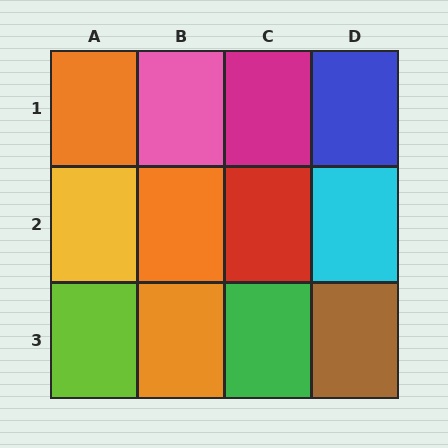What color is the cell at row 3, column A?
Lime.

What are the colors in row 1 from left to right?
Orange, pink, magenta, blue.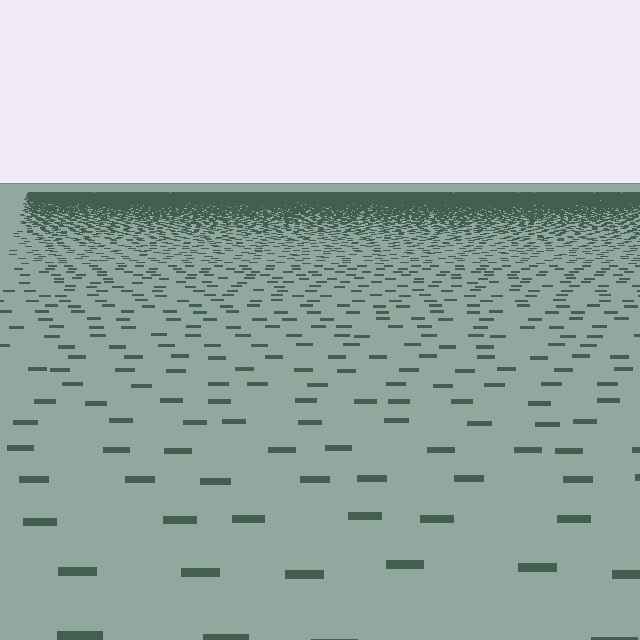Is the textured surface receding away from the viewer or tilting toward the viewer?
The surface is receding away from the viewer. Texture elements get smaller and denser toward the top.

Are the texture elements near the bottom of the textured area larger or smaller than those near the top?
Larger. Near the bottom, elements are closer to the viewer and appear at a bigger on-screen size.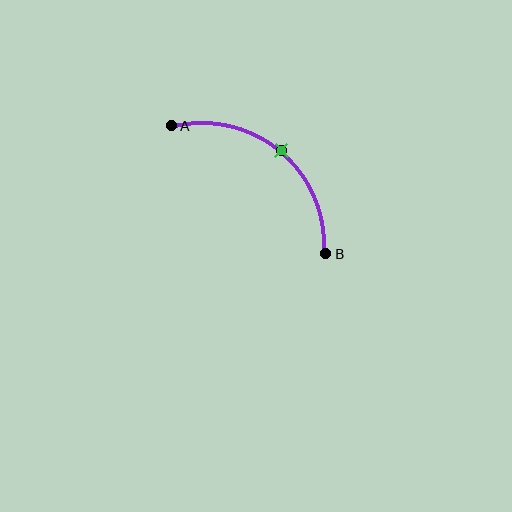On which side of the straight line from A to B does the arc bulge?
The arc bulges above and to the right of the straight line connecting A and B.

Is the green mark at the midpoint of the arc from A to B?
Yes. The green mark lies on the arc at equal arc-length from both A and B — it is the arc midpoint.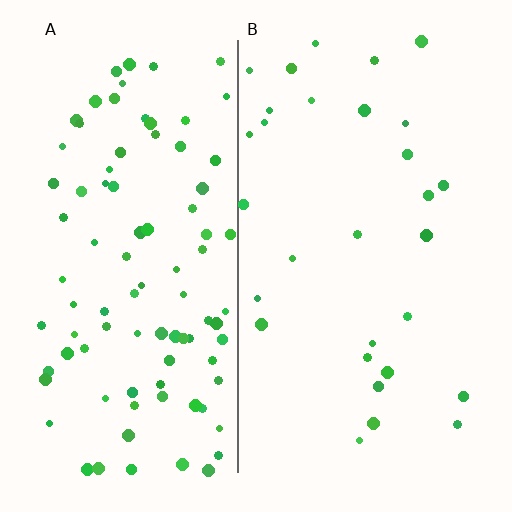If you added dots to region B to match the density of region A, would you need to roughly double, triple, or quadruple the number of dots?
Approximately triple.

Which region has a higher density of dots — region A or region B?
A (the left).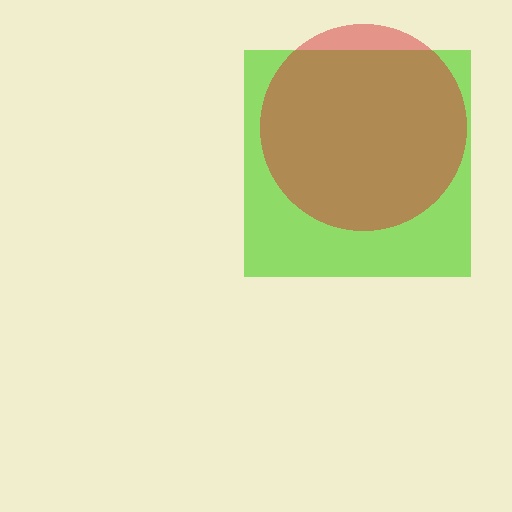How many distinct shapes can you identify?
There are 2 distinct shapes: a lime square, a red circle.